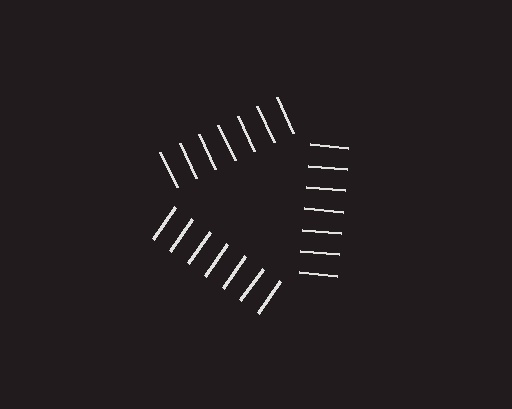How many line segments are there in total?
21 — 7 along each of the 3 edges.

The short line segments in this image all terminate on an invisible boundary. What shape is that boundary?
An illusory triangle — the line segments terminate on its edges but no continuous stroke is drawn.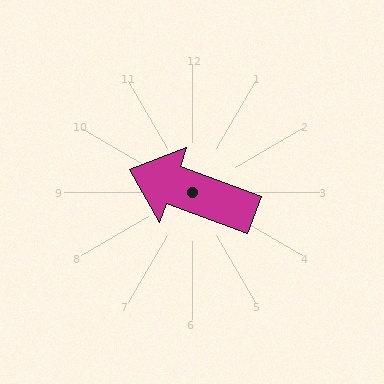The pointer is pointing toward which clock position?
Roughly 10 o'clock.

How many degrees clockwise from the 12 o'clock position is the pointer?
Approximately 290 degrees.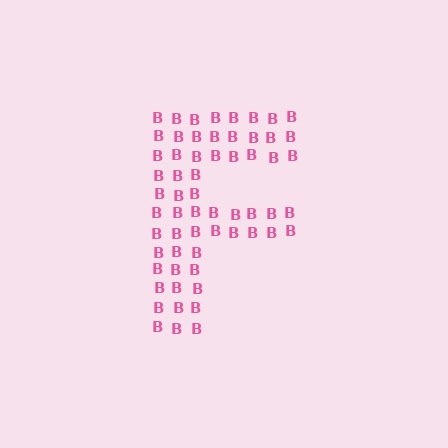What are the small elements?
The small elements are letter B's.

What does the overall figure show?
The overall figure shows the letter F.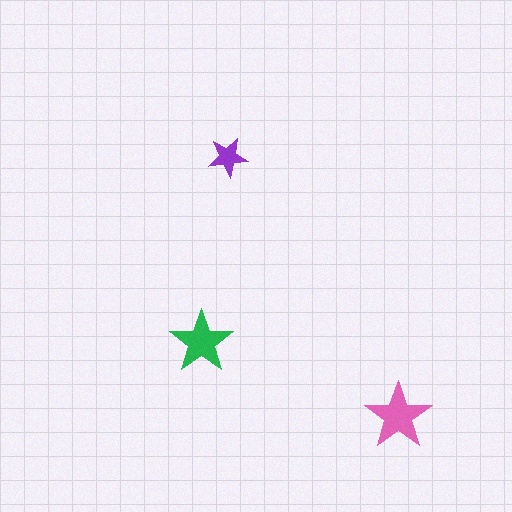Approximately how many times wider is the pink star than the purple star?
About 1.5 times wider.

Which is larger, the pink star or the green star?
The pink one.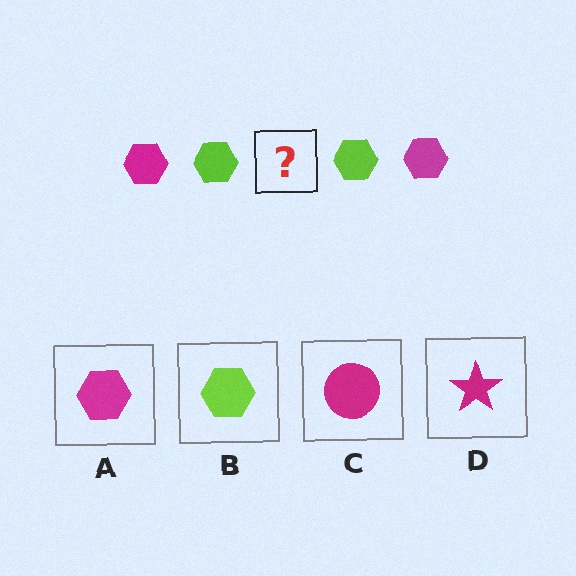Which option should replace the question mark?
Option A.